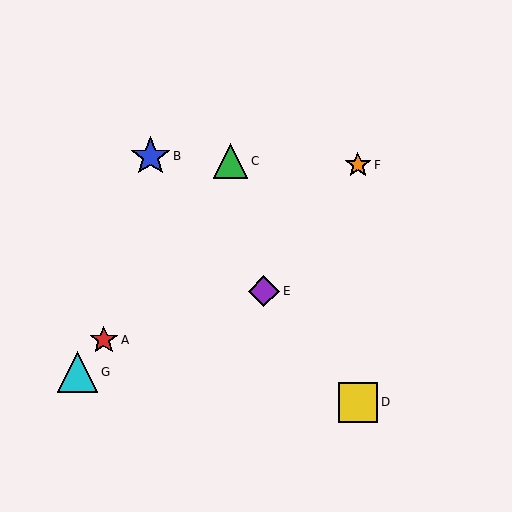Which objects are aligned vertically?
Objects D, F are aligned vertically.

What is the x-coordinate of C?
Object C is at x≈230.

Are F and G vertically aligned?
No, F is at x≈358 and G is at x≈78.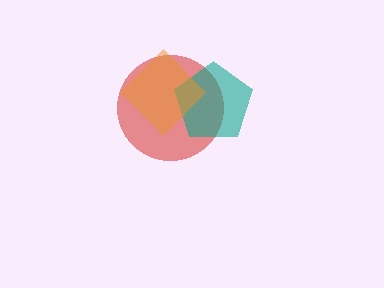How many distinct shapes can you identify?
There are 3 distinct shapes: a red circle, a teal pentagon, an orange diamond.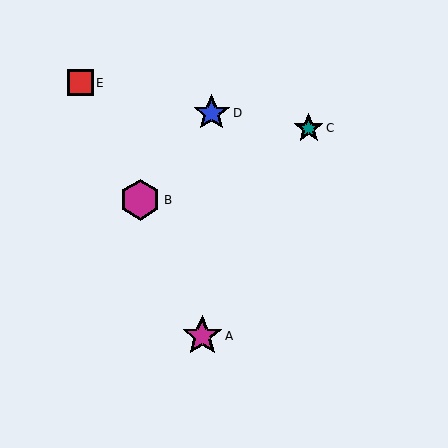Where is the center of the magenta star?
The center of the magenta star is at (202, 336).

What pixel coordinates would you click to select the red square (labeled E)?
Click at (80, 83) to select the red square E.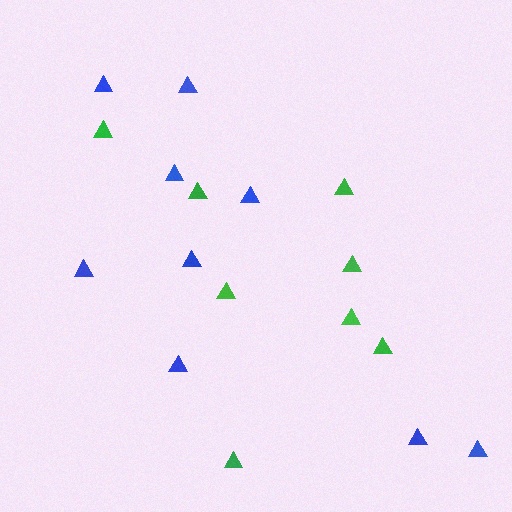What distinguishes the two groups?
There are 2 groups: one group of green triangles (8) and one group of blue triangles (9).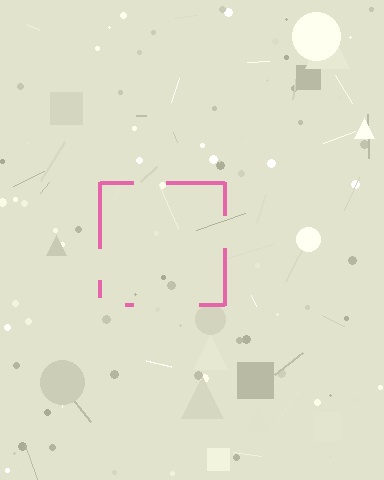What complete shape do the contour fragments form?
The contour fragments form a square.